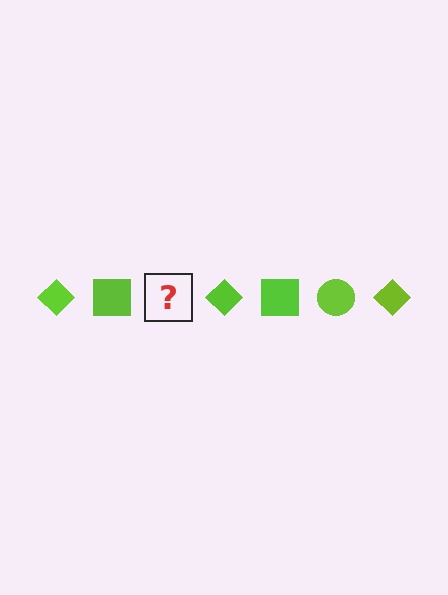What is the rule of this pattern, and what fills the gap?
The rule is that the pattern cycles through diamond, square, circle shapes in lime. The gap should be filled with a lime circle.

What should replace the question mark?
The question mark should be replaced with a lime circle.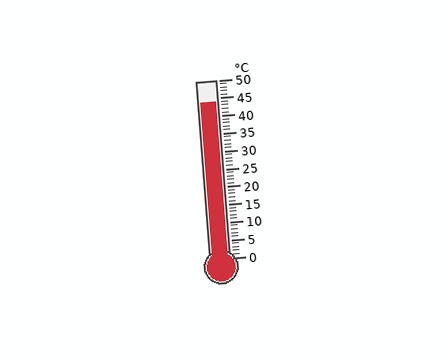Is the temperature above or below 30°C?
The temperature is above 30°C.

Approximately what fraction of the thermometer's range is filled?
The thermometer is filled to approximately 90% of its range.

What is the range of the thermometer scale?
The thermometer scale ranges from 0°C to 50°C.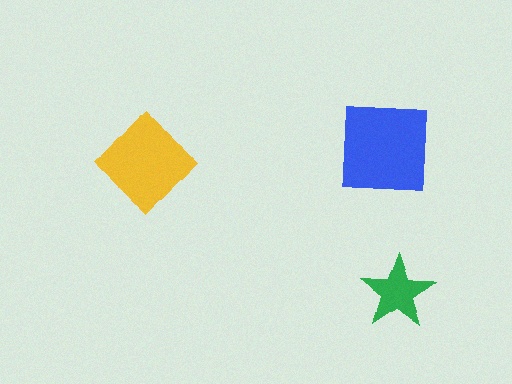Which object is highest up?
The blue square is topmost.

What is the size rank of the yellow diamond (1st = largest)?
2nd.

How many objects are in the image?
There are 3 objects in the image.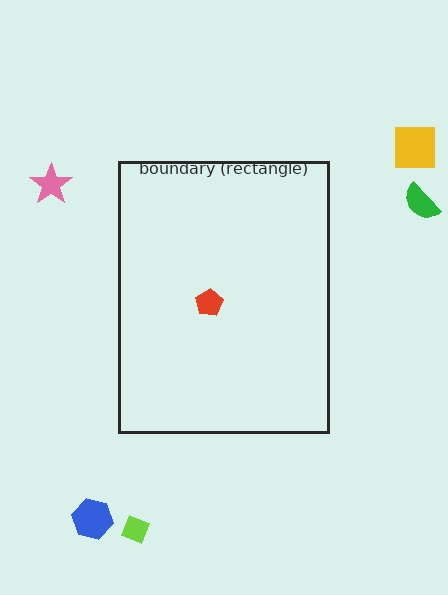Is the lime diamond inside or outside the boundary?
Outside.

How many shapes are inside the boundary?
1 inside, 5 outside.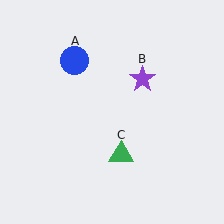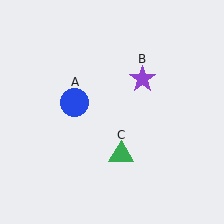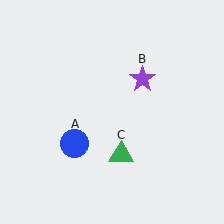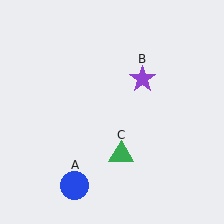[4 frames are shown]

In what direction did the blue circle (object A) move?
The blue circle (object A) moved down.